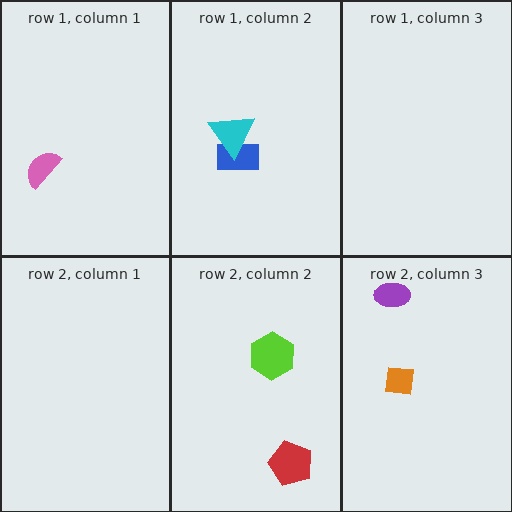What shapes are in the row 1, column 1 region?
The pink semicircle.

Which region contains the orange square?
The row 2, column 3 region.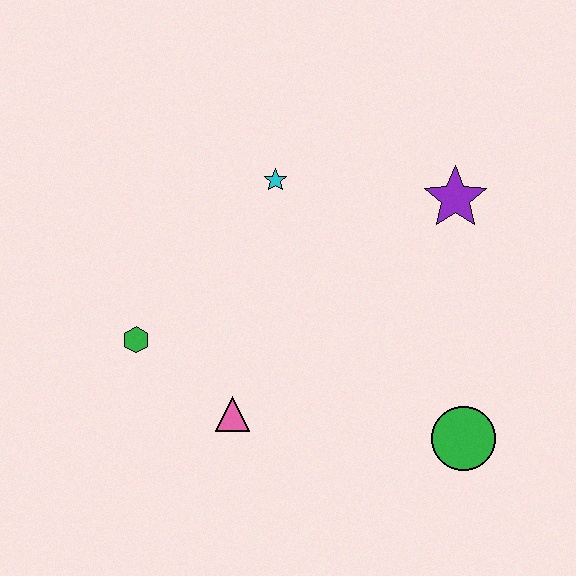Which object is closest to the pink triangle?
The green hexagon is closest to the pink triangle.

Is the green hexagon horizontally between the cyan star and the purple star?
No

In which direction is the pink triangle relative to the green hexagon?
The pink triangle is to the right of the green hexagon.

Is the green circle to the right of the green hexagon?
Yes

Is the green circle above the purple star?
No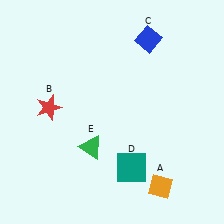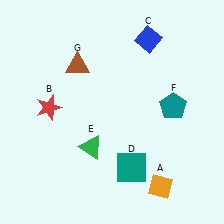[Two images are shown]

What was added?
A teal pentagon (F), a brown triangle (G) were added in Image 2.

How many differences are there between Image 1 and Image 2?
There are 2 differences between the two images.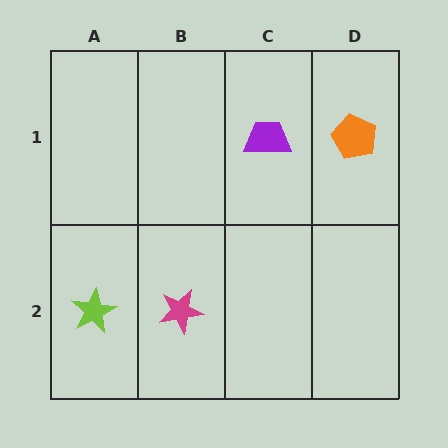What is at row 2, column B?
A magenta star.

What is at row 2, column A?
A lime star.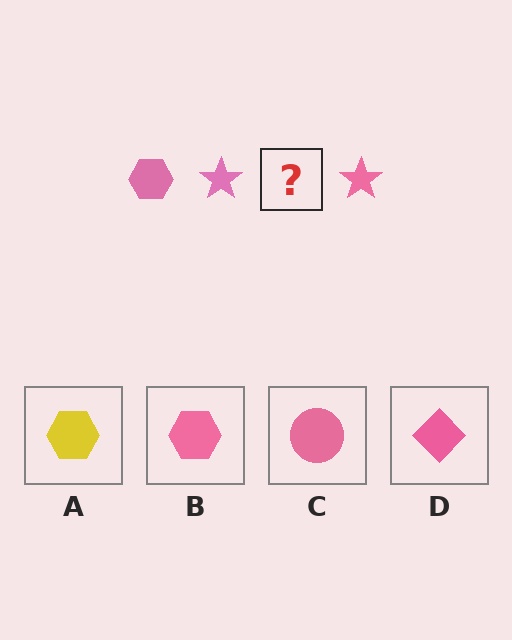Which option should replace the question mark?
Option B.